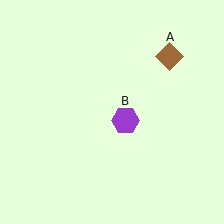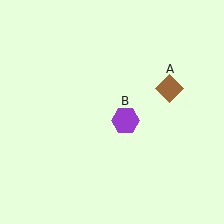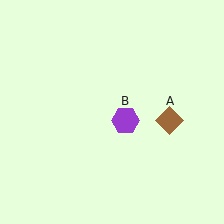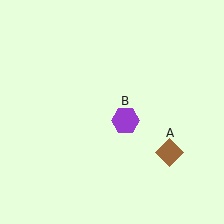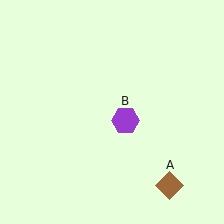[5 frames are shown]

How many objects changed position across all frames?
1 object changed position: brown diamond (object A).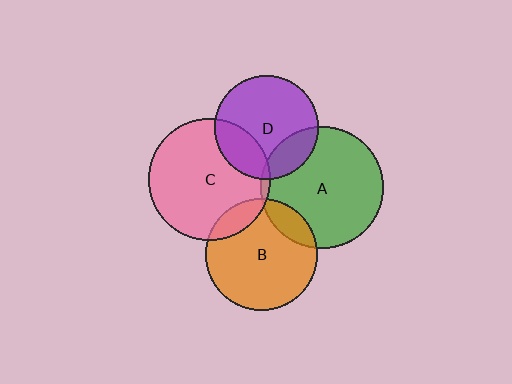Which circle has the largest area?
Circle A (green).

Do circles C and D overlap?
Yes.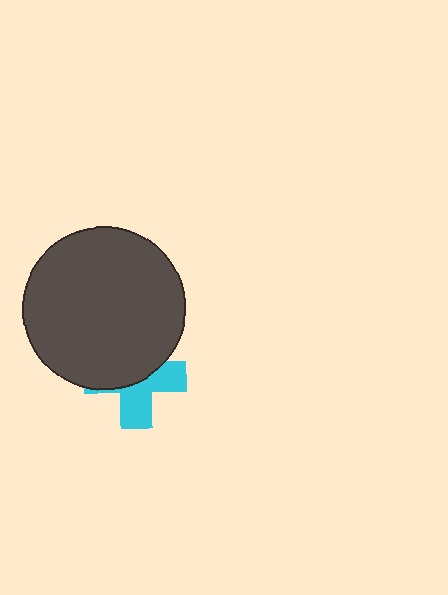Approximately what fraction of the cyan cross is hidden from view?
Roughly 53% of the cyan cross is hidden behind the dark gray circle.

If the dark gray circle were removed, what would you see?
You would see the complete cyan cross.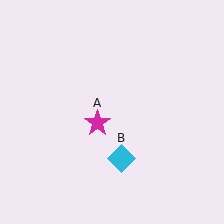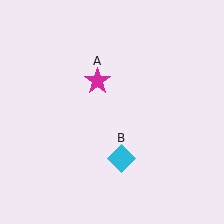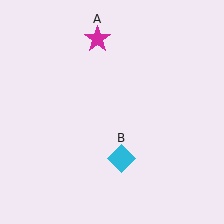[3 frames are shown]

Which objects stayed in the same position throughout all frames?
Cyan diamond (object B) remained stationary.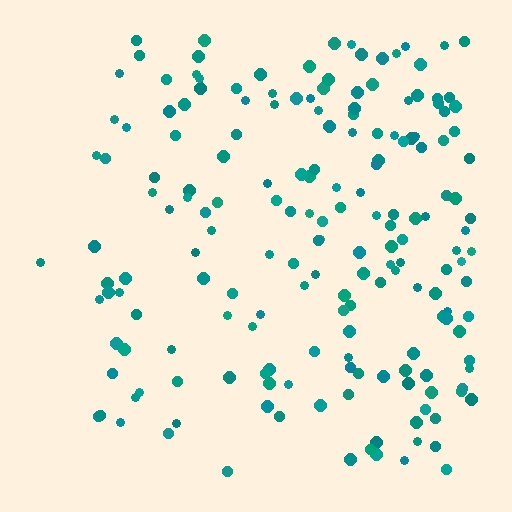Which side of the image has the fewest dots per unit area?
The left.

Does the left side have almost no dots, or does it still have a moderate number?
Still a moderate number, just noticeably fewer than the right.